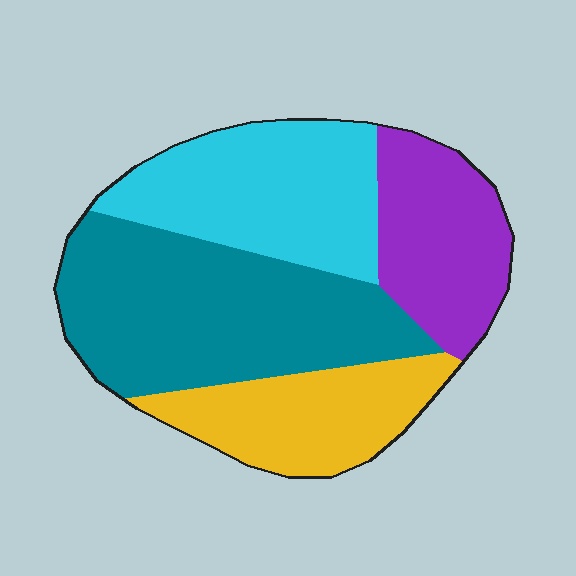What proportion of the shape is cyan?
Cyan takes up about one quarter (1/4) of the shape.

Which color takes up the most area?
Teal, at roughly 35%.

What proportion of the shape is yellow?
Yellow takes up about one fifth (1/5) of the shape.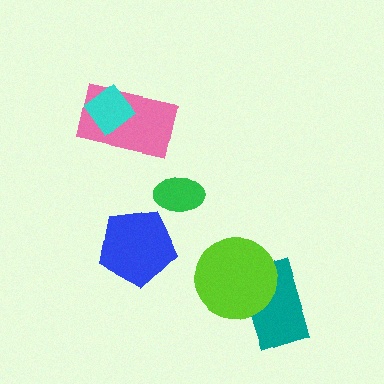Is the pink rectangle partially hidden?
Yes, it is partially covered by another shape.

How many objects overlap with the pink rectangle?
1 object overlaps with the pink rectangle.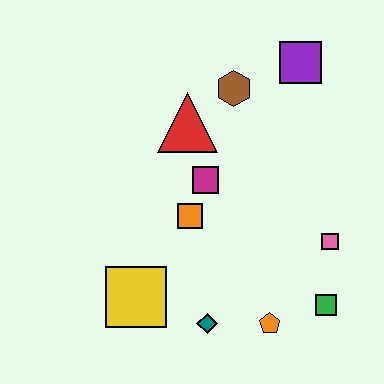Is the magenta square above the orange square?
Yes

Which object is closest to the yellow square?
The teal diamond is closest to the yellow square.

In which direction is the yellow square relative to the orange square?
The yellow square is below the orange square.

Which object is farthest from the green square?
The purple square is farthest from the green square.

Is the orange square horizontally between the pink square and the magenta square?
No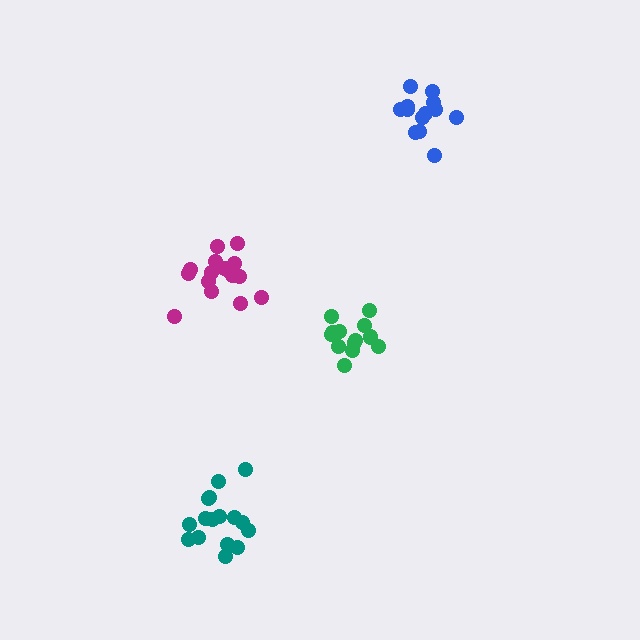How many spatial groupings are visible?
There are 4 spatial groupings.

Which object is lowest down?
The teal cluster is bottommost.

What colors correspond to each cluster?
The clusters are colored: blue, magenta, green, teal.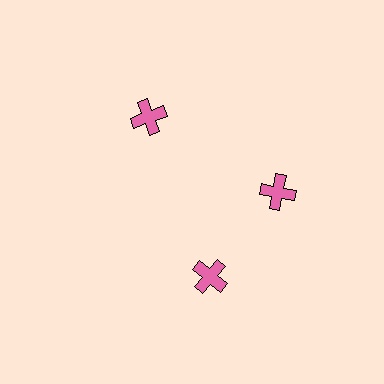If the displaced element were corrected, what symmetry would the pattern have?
It would have 3-fold rotational symmetry — the pattern would map onto itself every 120 degrees.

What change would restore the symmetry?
The symmetry would be restored by rotating it back into even spacing with its neighbors so that all 3 crosses sit at equal angles and equal distance from the center.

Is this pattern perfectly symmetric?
No. The 3 pink crosses are arranged in a ring, but one element near the 7 o'clock position is rotated out of alignment along the ring, breaking the 3-fold rotational symmetry.